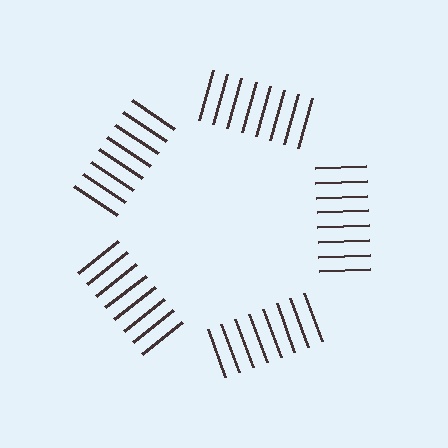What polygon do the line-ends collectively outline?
An illusory pentagon — the line segments terminate on its edges but no continuous stroke is drawn.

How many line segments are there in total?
40 — 8 along each of the 5 edges.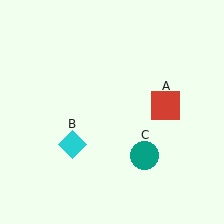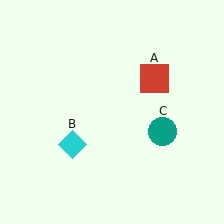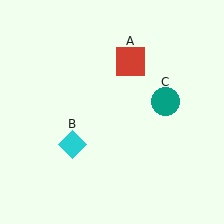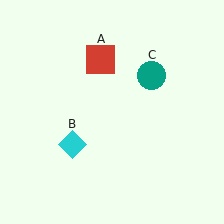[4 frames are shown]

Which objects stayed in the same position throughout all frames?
Cyan diamond (object B) remained stationary.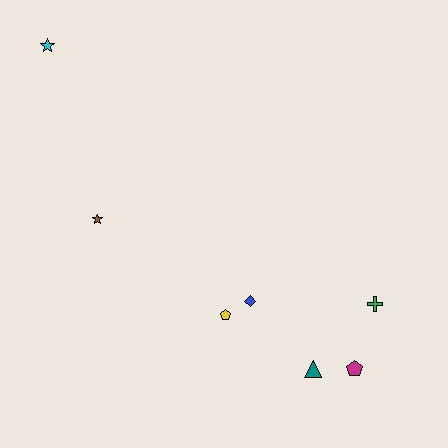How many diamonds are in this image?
There is 1 diamond.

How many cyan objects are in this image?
There is 1 cyan object.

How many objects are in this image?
There are 7 objects.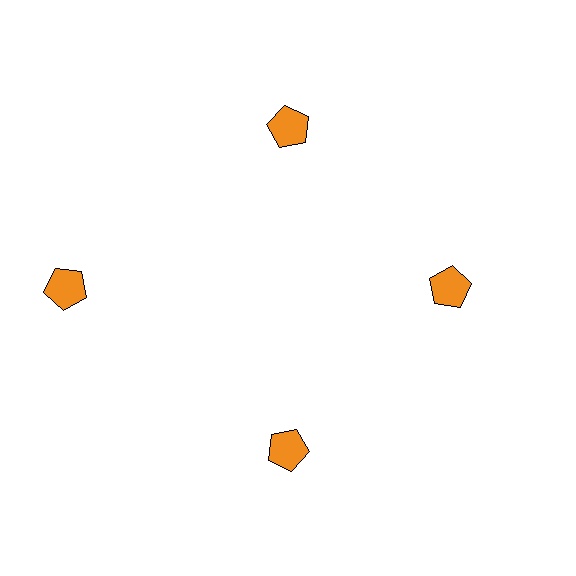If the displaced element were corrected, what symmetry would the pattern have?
It would have 4-fold rotational symmetry — the pattern would map onto itself every 90 degrees.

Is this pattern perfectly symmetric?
No. The 4 orange pentagons are arranged in a ring, but one element near the 9 o'clock position is pushed outward from the center, breaking the 4-fold rotational symmetry.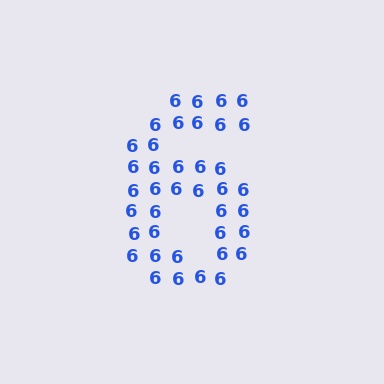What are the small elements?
The small elements are digit 6's.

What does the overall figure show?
The overall figure shows the digit 6.